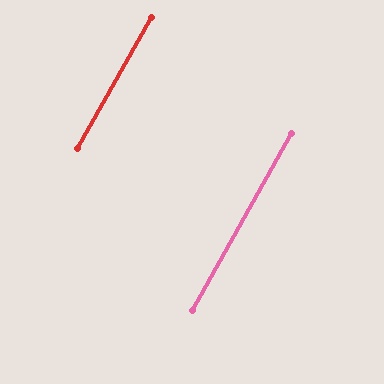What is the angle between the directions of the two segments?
Approximately 1 degree.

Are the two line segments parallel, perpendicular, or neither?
Parallel — their directions differ by only 0.5°.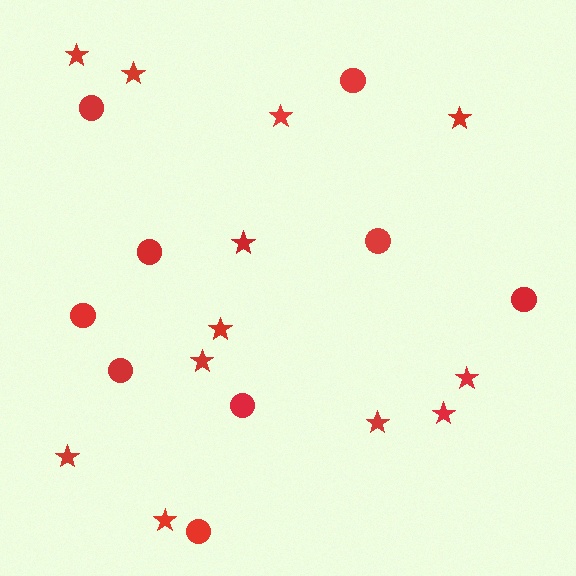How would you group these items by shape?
There are 2 groups: one group of stars (12) and one group of circles (9).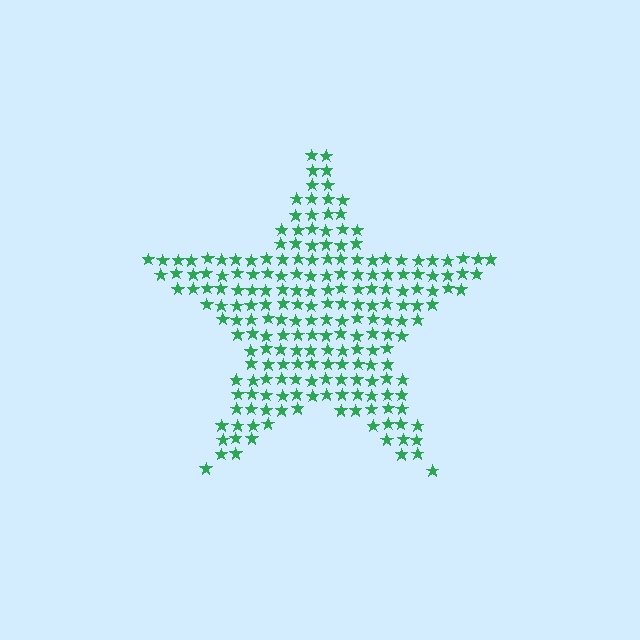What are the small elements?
The small elements are stars.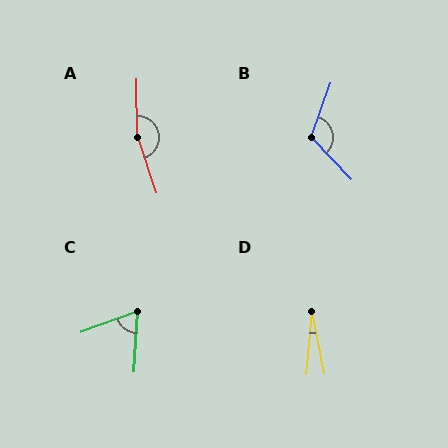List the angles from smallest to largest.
D (16°), C (67°), B (116°), A (163°).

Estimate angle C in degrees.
Approximately 67 degrees.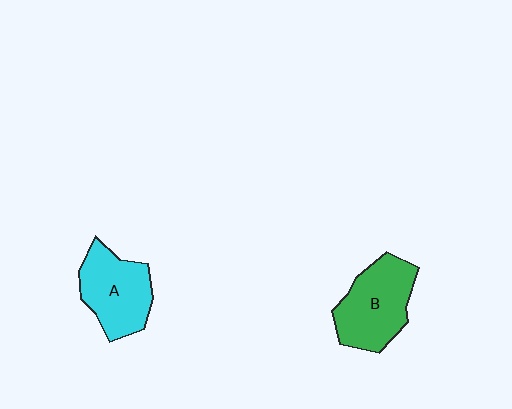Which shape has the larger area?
Shape B (green).